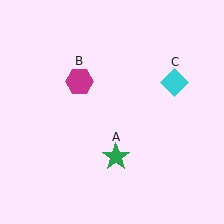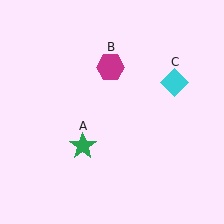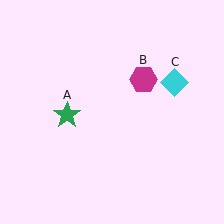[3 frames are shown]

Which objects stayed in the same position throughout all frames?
Cyan diamond (object C) remained stationary.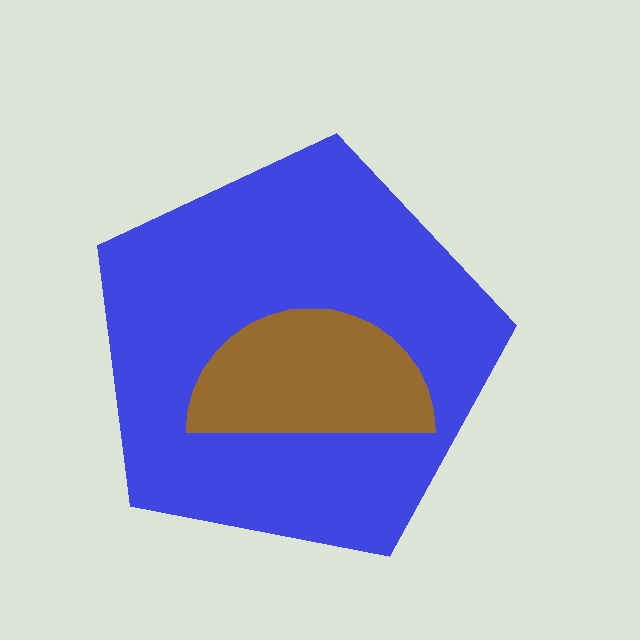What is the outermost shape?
The blue pentagon.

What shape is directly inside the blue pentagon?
The brown semicircle.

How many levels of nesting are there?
2.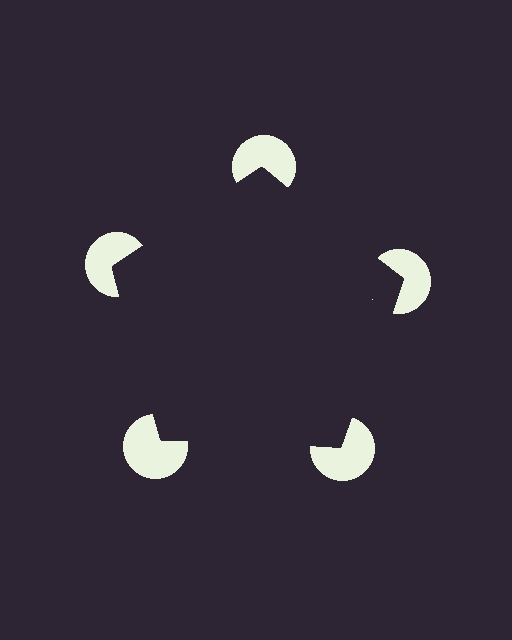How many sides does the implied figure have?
5 sides.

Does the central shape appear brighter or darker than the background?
It typically appears slightly darker than the background, even though no actual brightness change is drawn.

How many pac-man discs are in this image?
There are 5 — one at each vertex of the illusory pentagon.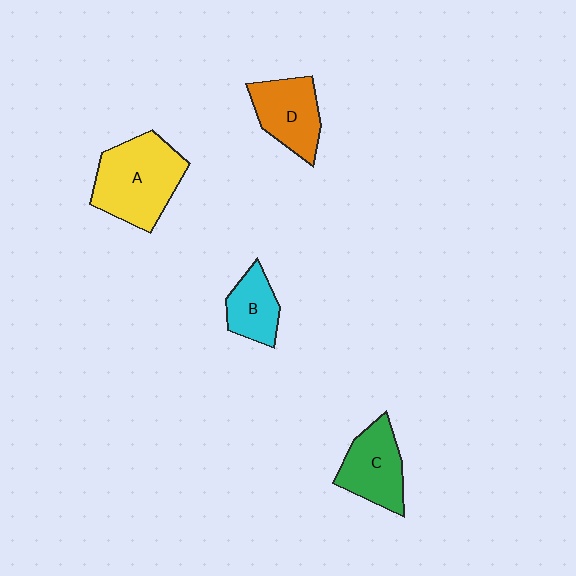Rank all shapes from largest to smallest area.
From largest to smallest: A (yellow), C (green), D (orange), B (cyan).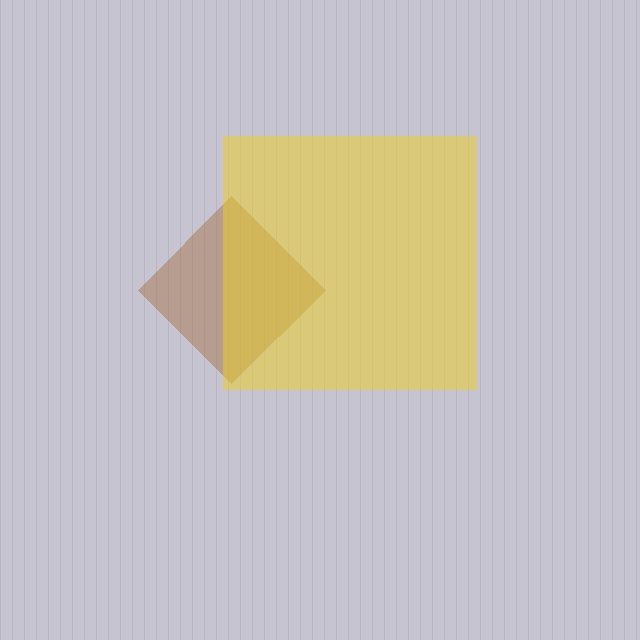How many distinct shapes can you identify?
There are 2 distinct shapes: a brown diamond, a yellow square.